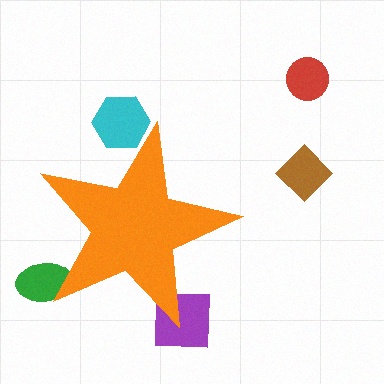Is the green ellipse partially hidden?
Yes, the green ellipse is partially hidden behind the orange star.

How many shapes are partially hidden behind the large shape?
3 shapes are partially hidden.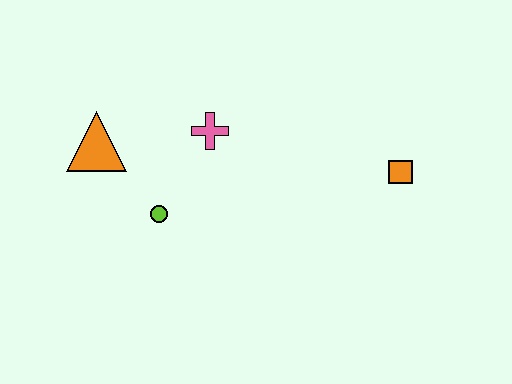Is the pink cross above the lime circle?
Yes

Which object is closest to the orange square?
The pink cross is closest to the orange square.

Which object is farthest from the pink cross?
The orange square is farthest from the pink cross.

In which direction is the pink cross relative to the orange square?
The pink cross is to the left of the orange square.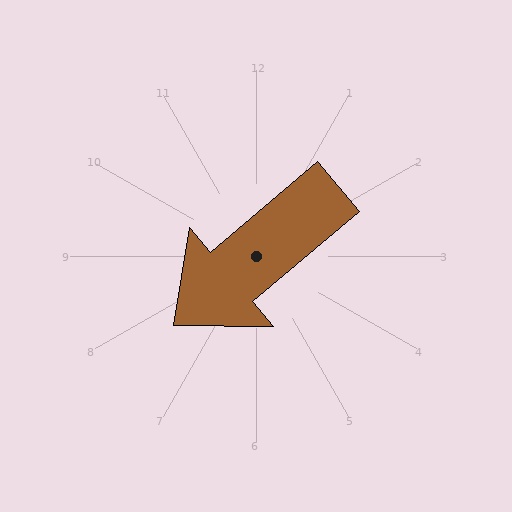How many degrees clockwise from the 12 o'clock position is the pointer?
Approximately 230 degrees.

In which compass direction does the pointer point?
Southwest.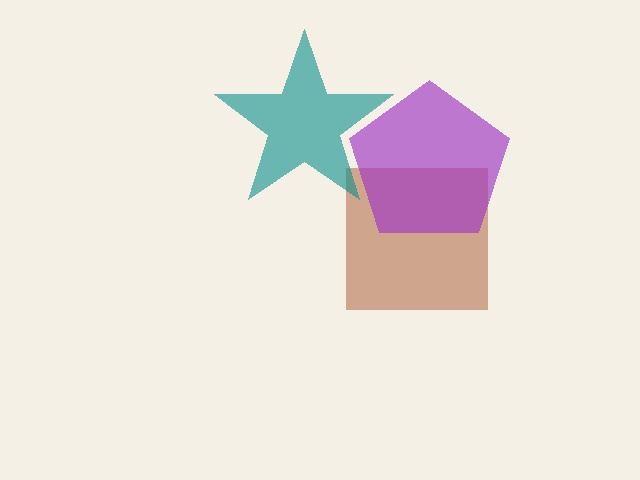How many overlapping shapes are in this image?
There are 3 overlapping shapes in the image.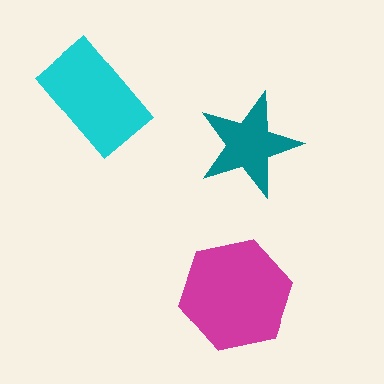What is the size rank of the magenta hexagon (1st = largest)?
1st.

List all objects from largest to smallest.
The magenta hexagon, the cyan rectangle, the teal star.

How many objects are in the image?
There are 3 objects in the image.